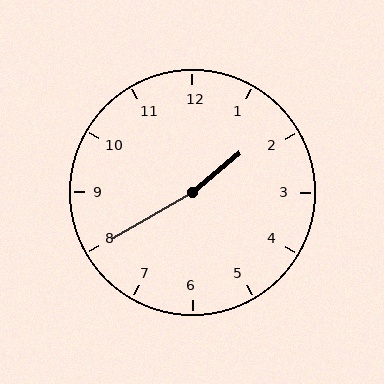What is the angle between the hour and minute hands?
Approximately 170 degrees.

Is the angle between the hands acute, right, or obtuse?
It is obtuse.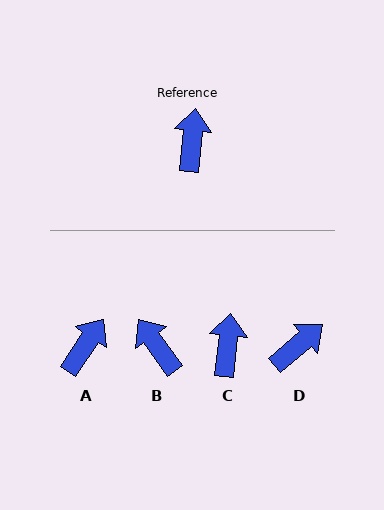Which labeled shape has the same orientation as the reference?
C.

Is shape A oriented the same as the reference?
No, it is off by about 28 degrees.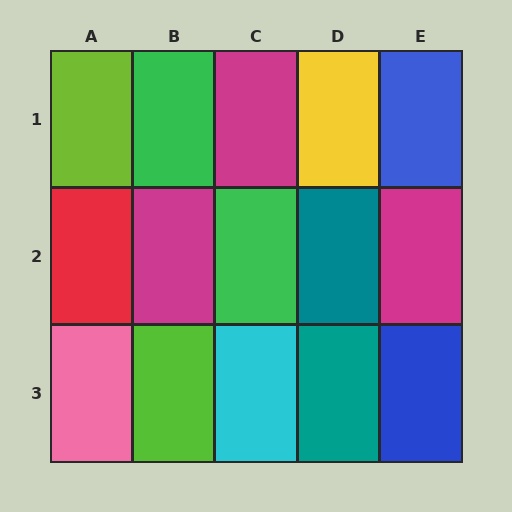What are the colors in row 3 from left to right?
Pink, lime, cyan, teal, blue.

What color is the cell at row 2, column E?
Magenta.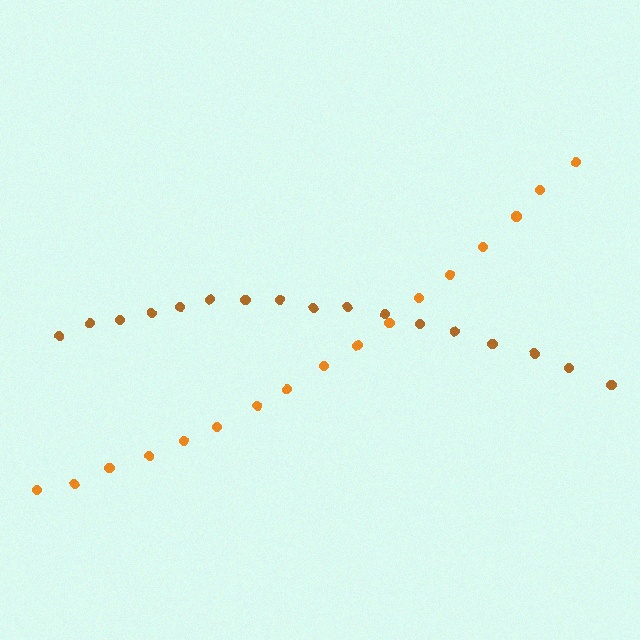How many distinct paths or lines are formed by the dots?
There are 2 distinct paths.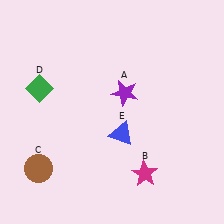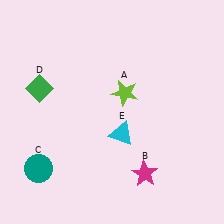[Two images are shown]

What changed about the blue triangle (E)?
In Image 1, E is blue. In Image 2, it changed to cyan.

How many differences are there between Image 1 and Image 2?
There are 3 differences between the two images.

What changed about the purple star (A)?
In Image 1, A is purple. In Image 2, it changed to lime.